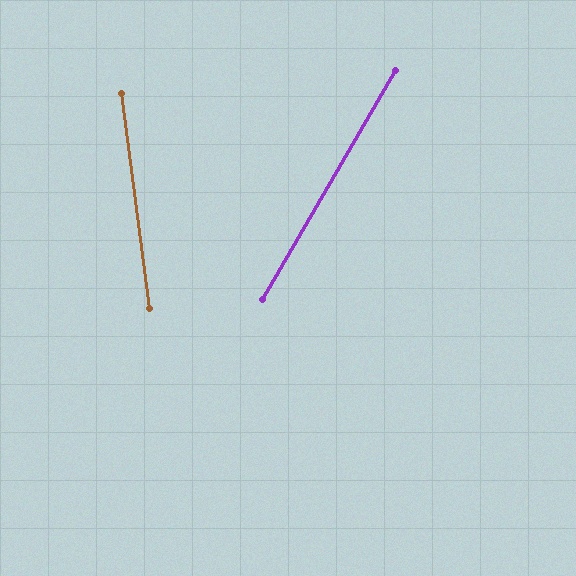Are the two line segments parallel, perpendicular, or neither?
Neither parallel nor perpendicular — they differ by about 38°.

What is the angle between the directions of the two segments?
Approximately 38 degrees.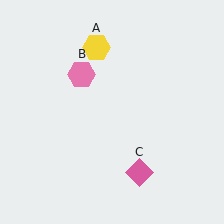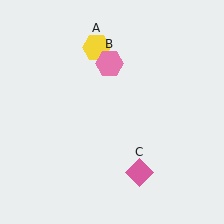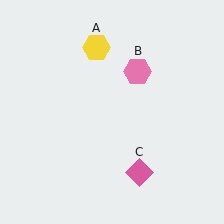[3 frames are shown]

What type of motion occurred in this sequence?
The pink hexagon (object B) rotated clockwise around the center of the scene.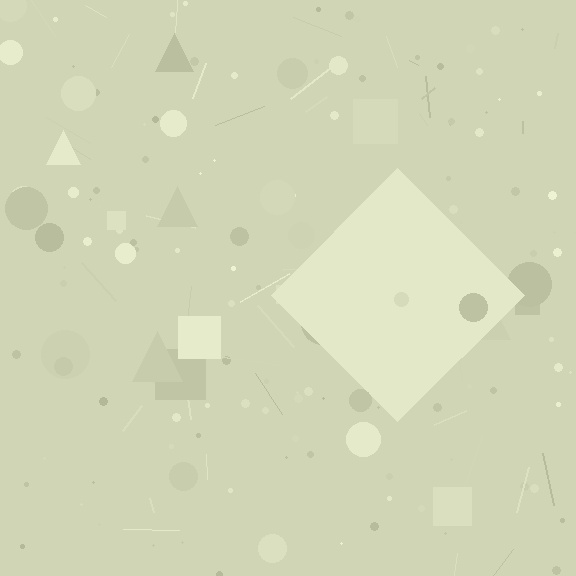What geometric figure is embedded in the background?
A diamond is embedded in the background.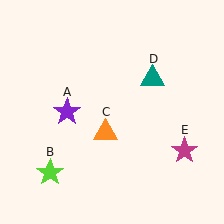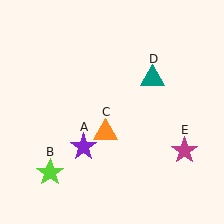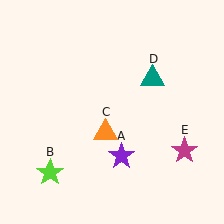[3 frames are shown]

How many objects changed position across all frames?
1 object changed position: purple star (object A).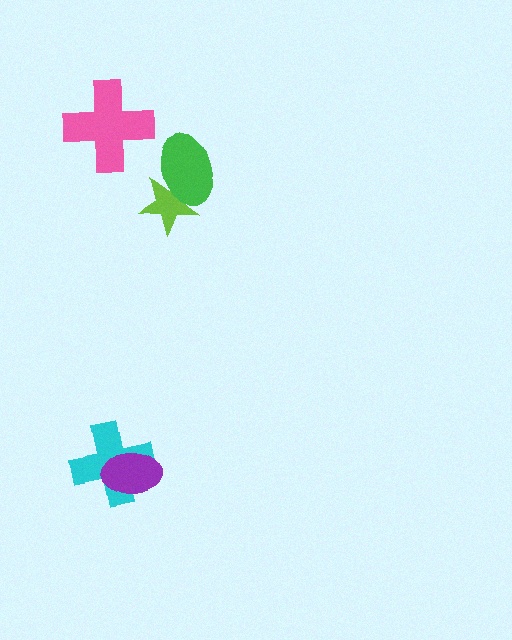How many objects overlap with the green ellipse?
1 object overlaps with the green ellipse.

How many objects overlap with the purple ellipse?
1 object overlaps with the purple ellipse.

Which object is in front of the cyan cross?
The purple ellipse is in front of the cyan cross.